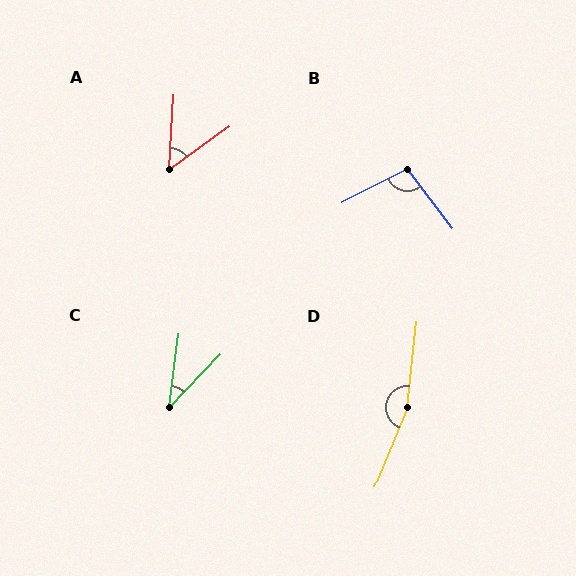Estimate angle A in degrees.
Approximately 51 degrees.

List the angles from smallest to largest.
C (36°), A (51°), B (101°), D (164°).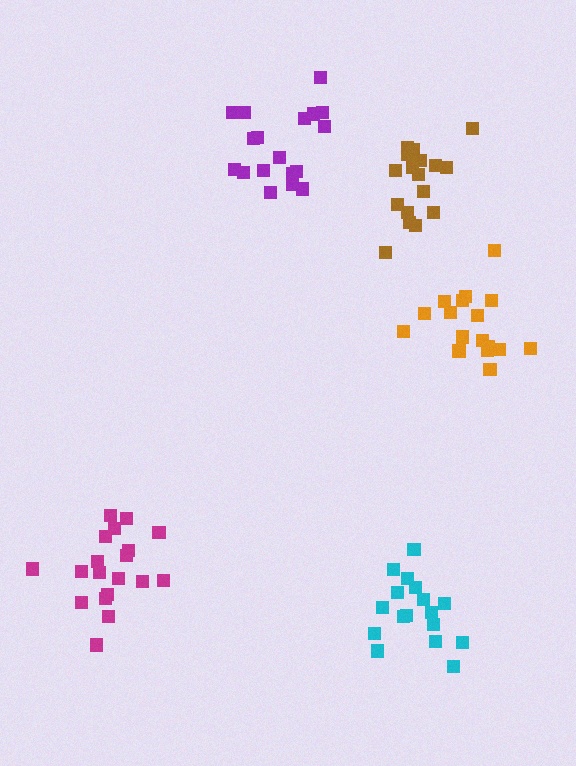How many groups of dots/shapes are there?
There are 5 groups.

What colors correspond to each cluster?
The clusters are colored: cyan, orange, purple, magenta, brown.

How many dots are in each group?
Group 1: 17 dots, Group 2: 17 dots, Group 3: 18 dots, Group 4: 19 dots, Group 5: 17 dots (88 total).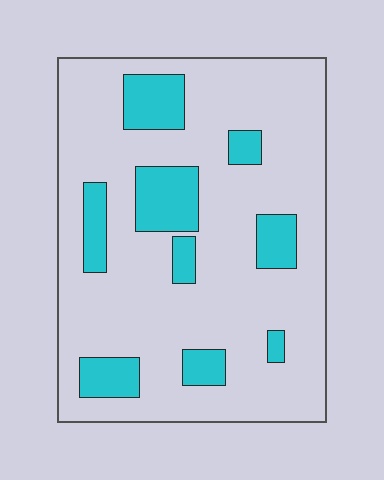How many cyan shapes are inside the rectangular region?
9.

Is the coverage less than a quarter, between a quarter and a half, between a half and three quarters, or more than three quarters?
Less than a quarter.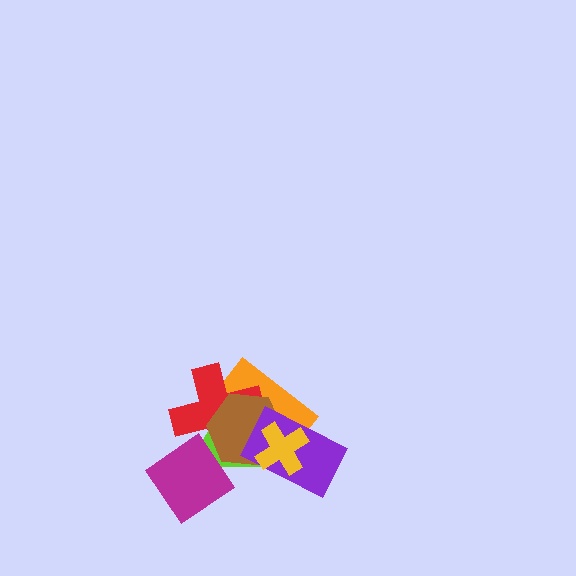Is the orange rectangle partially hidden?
Yes, it is partially covered by another shape.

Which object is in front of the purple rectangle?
The yellow cross is in front of the purple rectangle.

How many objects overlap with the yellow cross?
4 objects overlap with the yellow cross.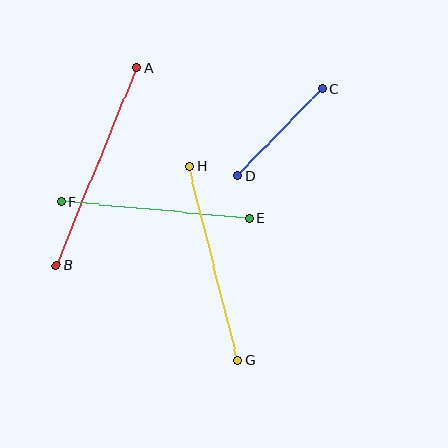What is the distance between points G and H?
The distance is approximately 201 pixels.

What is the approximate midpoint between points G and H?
The midpoint is at approximately (214, 263) pixels.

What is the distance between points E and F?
The distance is approximately 188 pixels.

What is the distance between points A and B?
The distance is approximately 213 pixels.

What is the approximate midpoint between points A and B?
The midpoint is at approximately (96, 166) pixels.